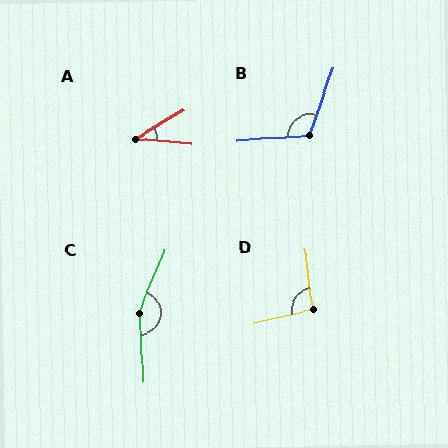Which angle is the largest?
C, at approximately 155 degrees.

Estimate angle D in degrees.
Approximately 96 degrees.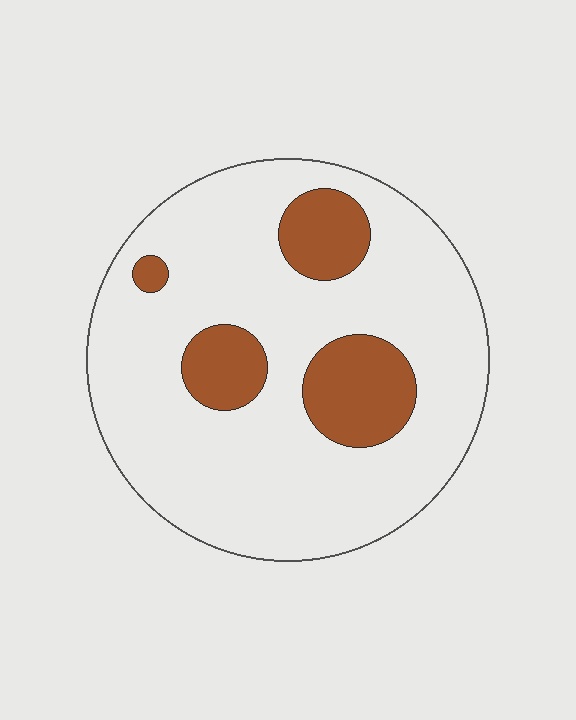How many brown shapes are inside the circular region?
4.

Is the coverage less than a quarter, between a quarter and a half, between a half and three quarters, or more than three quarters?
Less than a quarter.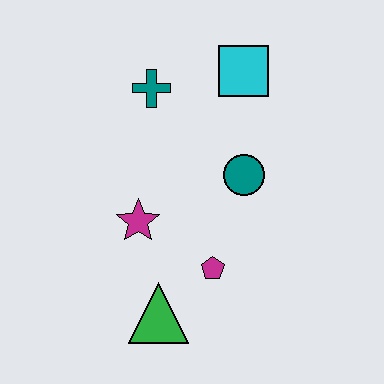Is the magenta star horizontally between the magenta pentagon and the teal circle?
No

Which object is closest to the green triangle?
The magenta pentagon is closest to the green triangle.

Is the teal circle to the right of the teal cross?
Yes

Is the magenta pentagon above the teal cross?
No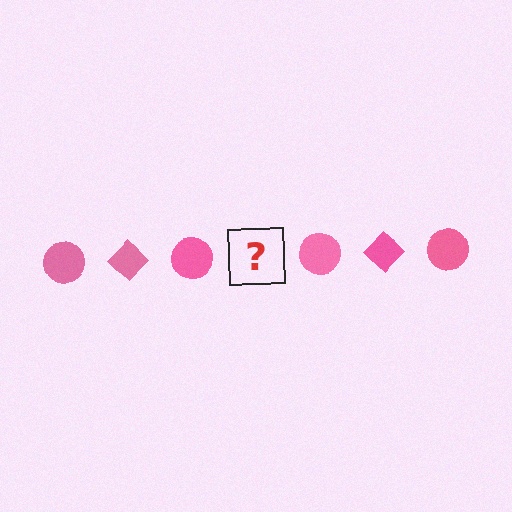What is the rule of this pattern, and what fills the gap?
The rule is that the pattern cycles through circle, diamond shapes in pink. The gap should be filled with a pink diamond.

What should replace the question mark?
The question mark should be replaced with a pink diamond.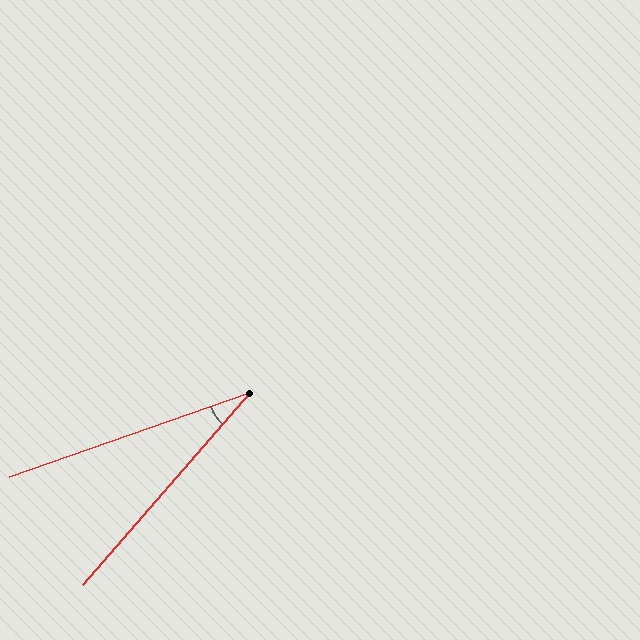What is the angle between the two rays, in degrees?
Approximately 30 degrees.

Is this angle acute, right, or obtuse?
It is acute.